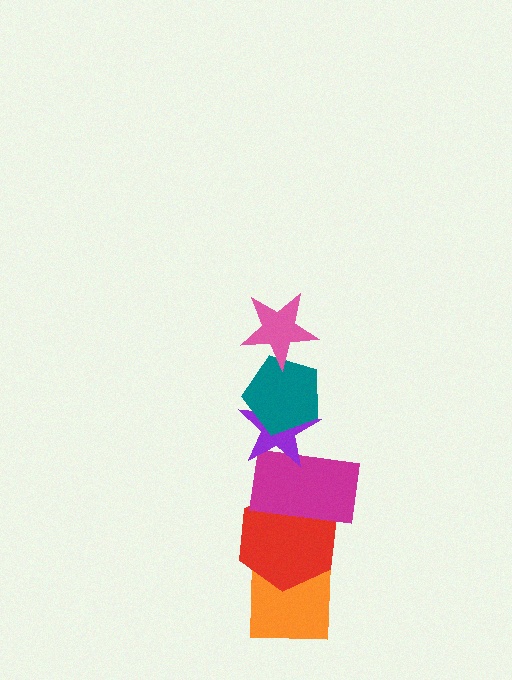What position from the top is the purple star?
The purple star is 3rd from the top.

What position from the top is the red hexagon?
The red hexagon is 5th from the top.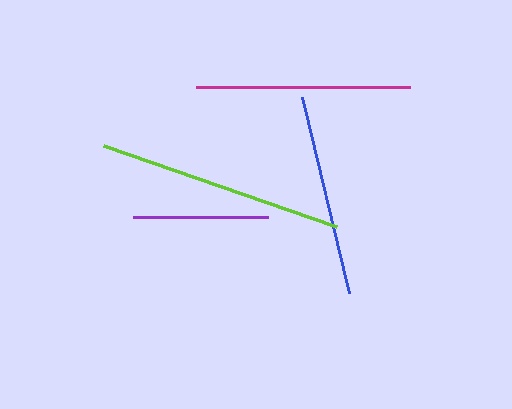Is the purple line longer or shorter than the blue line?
The blue line is longer than the purple line.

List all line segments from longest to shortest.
From longest to shortest: lime, magenta, blue, purple.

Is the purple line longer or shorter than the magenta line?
The magenta line is longer than the purple line.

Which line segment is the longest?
The lime line is the longest at approximately 247 pixels.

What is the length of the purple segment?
The purple segment is approximately 135 pixels long.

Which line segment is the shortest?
The purple line is the shortest at approximately 135 pixels.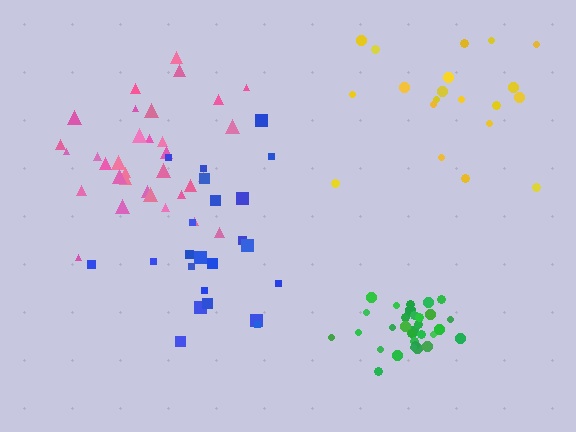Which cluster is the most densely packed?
Green.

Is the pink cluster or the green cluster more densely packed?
Green.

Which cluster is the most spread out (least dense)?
Yellow.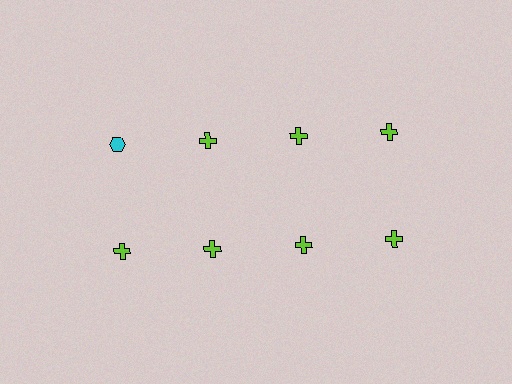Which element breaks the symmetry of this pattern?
The cyan hexagon in the top row, leftmost column breaks the symmetry. All other shapes are lime crosses.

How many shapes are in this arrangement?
There are 8 shapes arranged in a grid pattern.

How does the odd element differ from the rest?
It differs in both color (cyan instead of lime) and shape (hexagon instead of cross).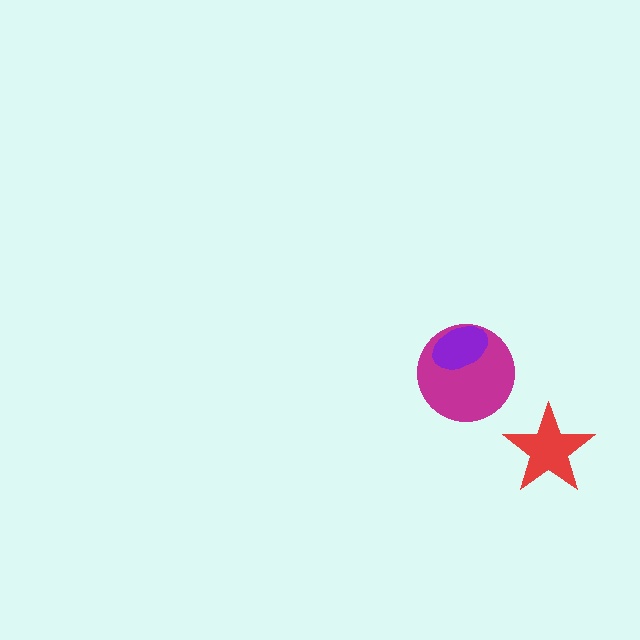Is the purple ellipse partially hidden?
No, no other shape covers it.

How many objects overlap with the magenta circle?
1 object overlaps with the magenta circle.